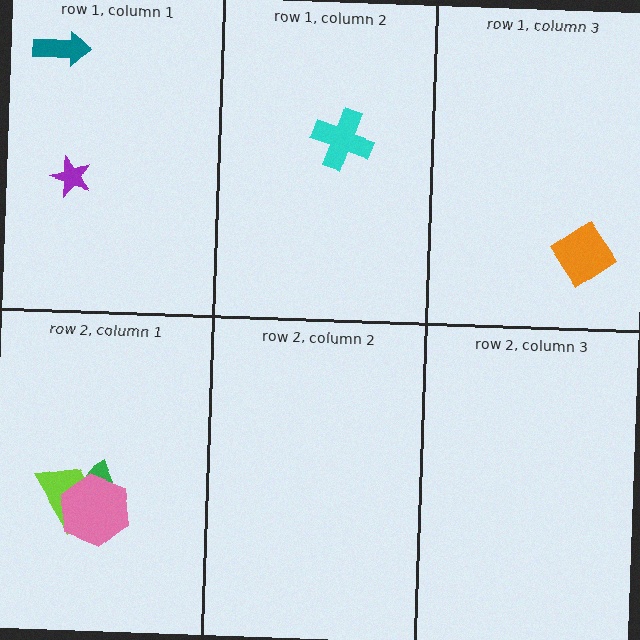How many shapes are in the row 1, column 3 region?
1.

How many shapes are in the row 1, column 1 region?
2.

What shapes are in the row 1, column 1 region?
The purple star, the teal arrow.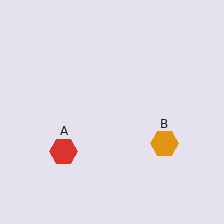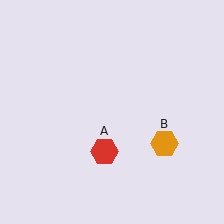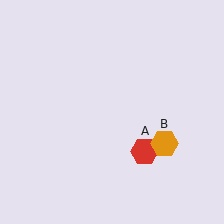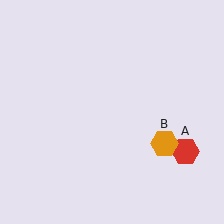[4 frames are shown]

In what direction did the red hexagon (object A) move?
The red hexagon (object A) moved right.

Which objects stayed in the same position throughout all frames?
Orange hexagon (object B) remained stationary.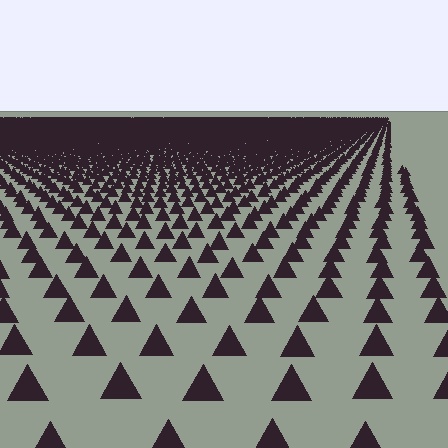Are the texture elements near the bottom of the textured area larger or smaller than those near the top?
Larger. Near the bottom, elements are closer to the viewer and appear at a bigger on-screen size.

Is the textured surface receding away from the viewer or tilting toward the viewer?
The surface is receding away from the viewer. Texture elements get smaller and denser toward the top.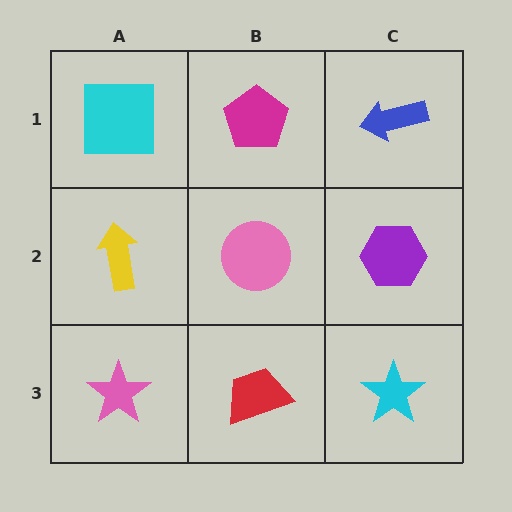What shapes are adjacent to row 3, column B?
A pink circle (row 2, column B), a pink star (row 3, column A), a cyan star (row 3, column C).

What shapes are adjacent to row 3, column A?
A yellow arrow (row 2, column A), a red trapezoid (row 3, column B).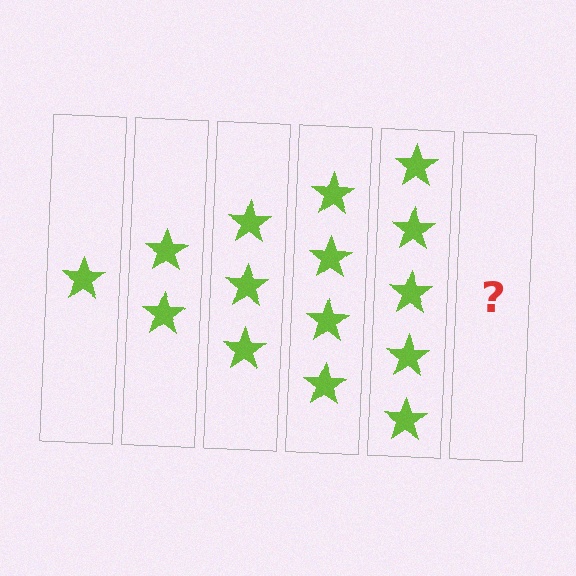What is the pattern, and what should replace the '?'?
The pattern is that each step adds one more star. The '?' should be 6 stars.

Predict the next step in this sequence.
The next step is 6 stars.